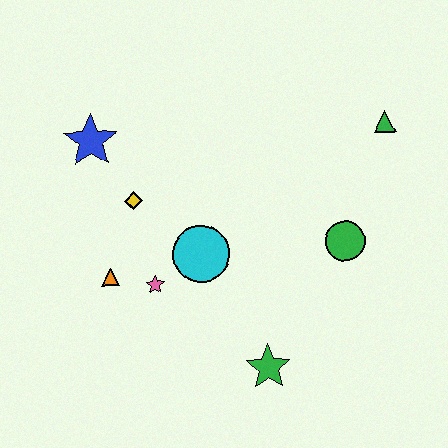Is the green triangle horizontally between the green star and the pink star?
No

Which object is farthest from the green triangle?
The orange triangle is farthest from the green triangle.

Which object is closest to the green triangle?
The green circle is closest to the green triangle.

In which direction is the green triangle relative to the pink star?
The green triangle is to the right of the pink star.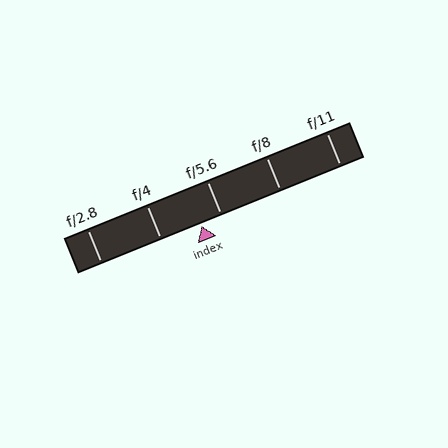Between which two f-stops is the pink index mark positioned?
The index mark is between f/4 and f/5.6.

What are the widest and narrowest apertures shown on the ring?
The widest aperture shown is f/2.8 and the narrowest is f/11.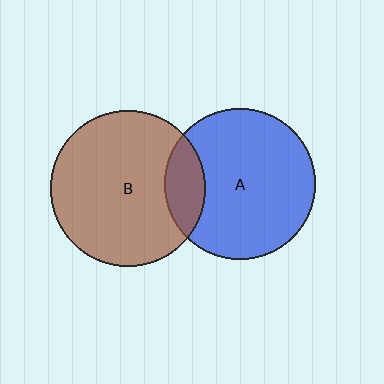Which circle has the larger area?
Circle B (brown).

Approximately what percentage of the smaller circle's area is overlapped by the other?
Approximately 15%.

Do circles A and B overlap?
Yes.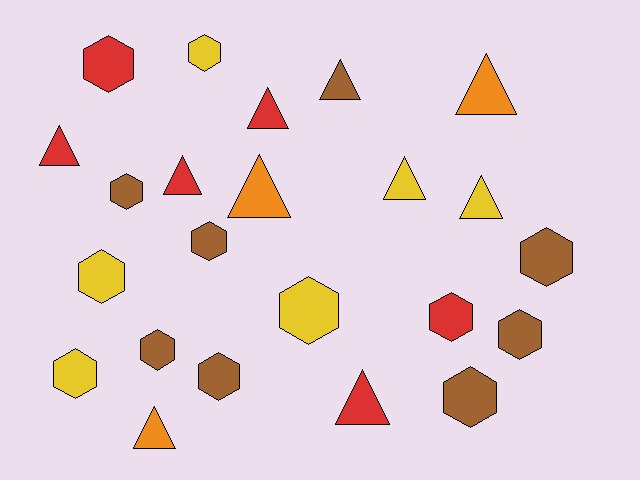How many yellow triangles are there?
There are 2 yellow triangles.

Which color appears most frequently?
Brown, with 8 objects.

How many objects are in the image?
There are 23 objects.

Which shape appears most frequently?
Hexagon, with 13 objects.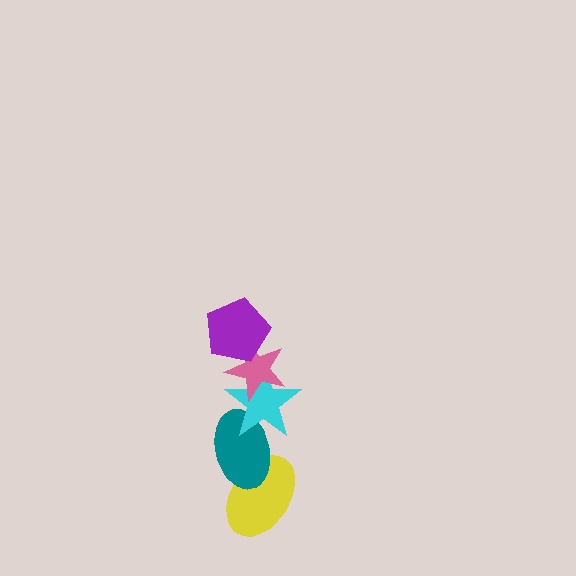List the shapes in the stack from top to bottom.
From top to bottom: the purple pentagon, the pink star, the cyan star, the teal ellipse, the yellow ellipse.